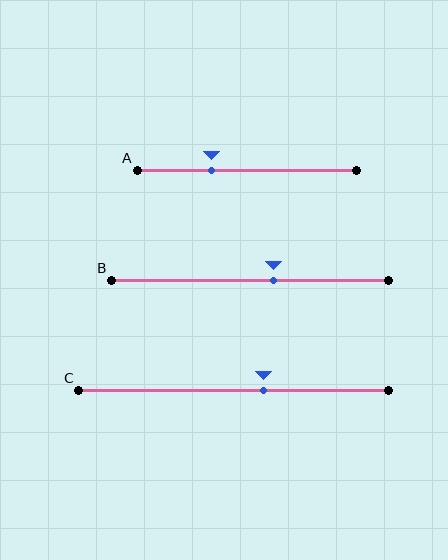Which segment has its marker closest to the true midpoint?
Segment B has its marker closest to the true midpoint.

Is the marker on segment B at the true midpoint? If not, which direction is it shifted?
No, the marker on segment B is shifted to the right by about 8% of the segment length.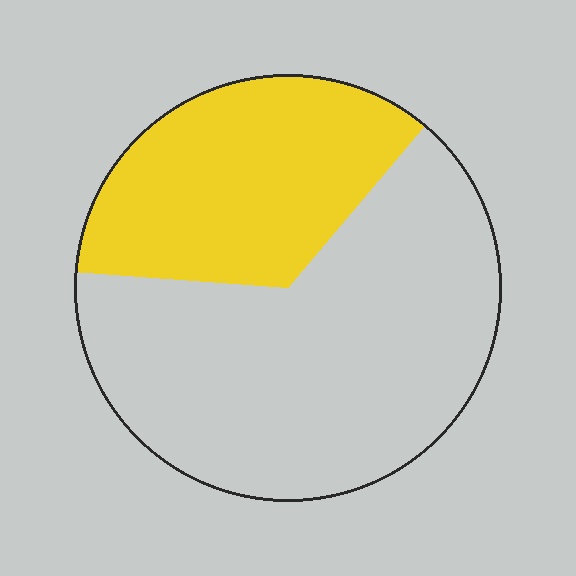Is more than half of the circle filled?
No.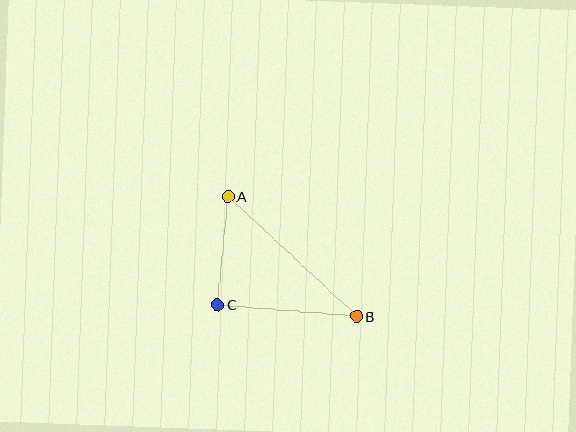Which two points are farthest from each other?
Points A and B are farthest from each other.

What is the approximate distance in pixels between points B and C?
The distance between B and C is approximately 140 pixels.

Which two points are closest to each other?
Points A and C are closest to each other.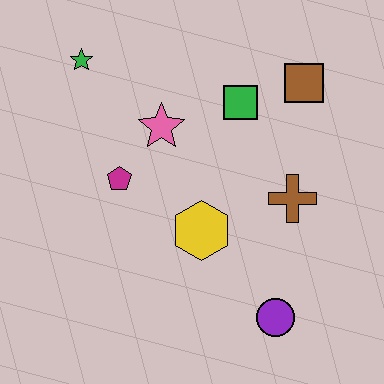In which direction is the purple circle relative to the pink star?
The purple circle is below the pink star.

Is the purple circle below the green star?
Yes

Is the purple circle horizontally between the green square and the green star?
No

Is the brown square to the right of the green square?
Yes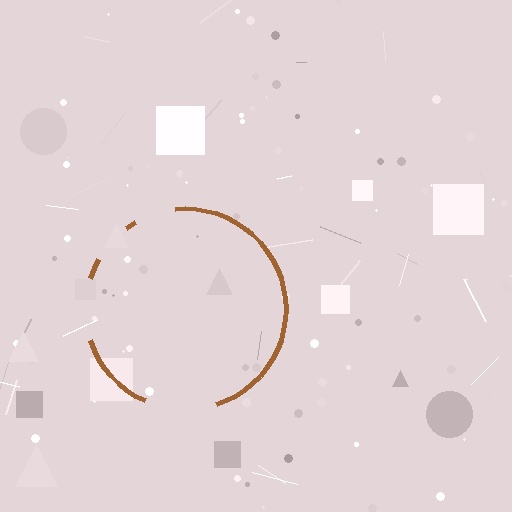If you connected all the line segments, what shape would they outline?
They would outline a circle.